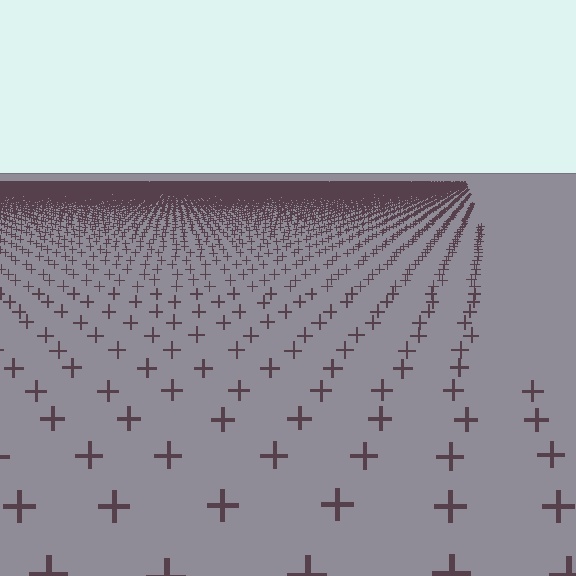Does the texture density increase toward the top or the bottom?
Density increases toward the top.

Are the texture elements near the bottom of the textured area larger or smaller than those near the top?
Larger. Near the bottom, elements are closer to the viewer and appear at a bigger on-screen size.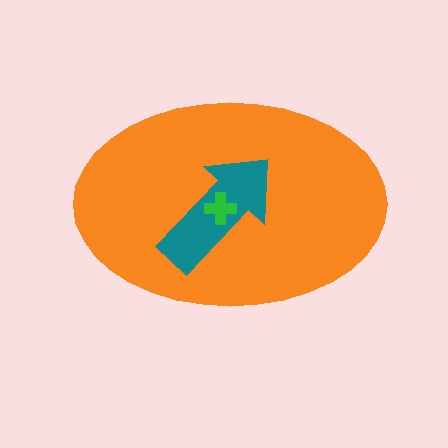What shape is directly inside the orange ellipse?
The teal arrow.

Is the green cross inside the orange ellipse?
Yes.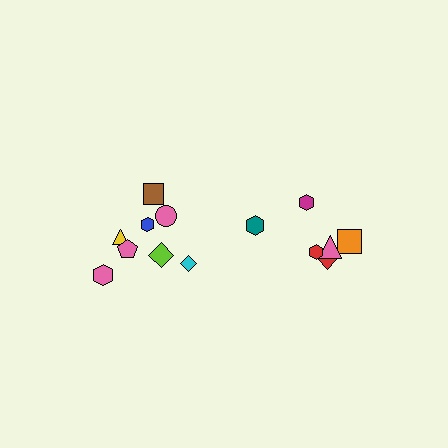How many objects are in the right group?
There are 6 objects.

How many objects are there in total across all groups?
There are 14 objects.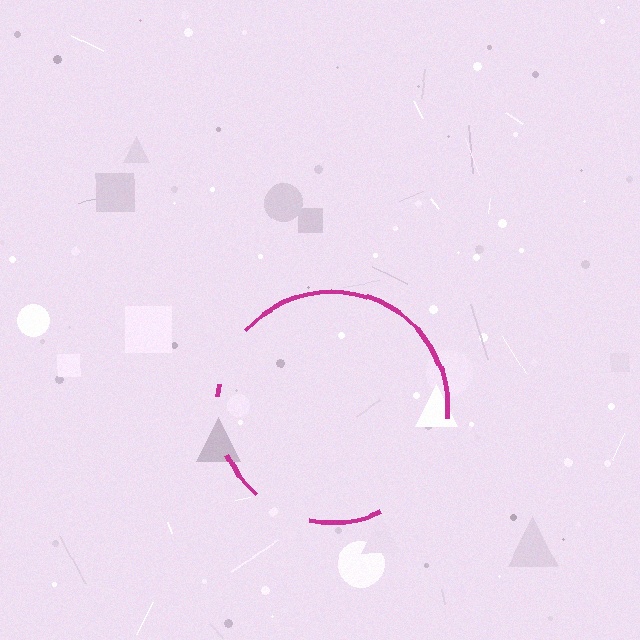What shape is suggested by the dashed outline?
The dashed outline suggests a circle.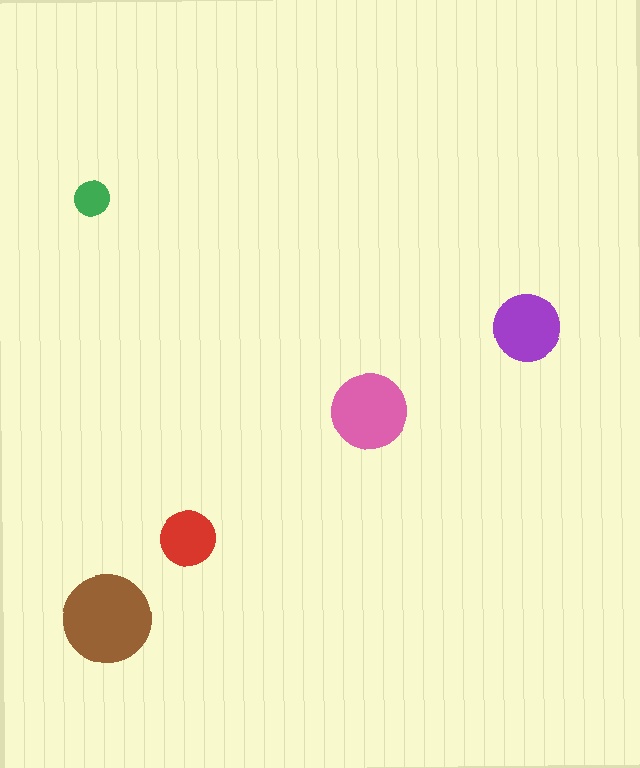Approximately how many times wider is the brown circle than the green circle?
About 2.5 times wider.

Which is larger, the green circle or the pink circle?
The pink one.